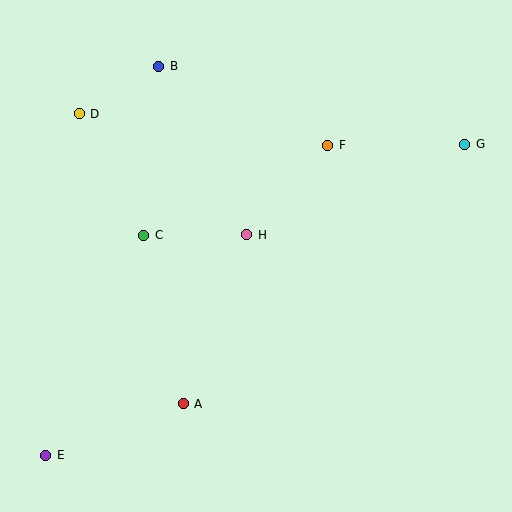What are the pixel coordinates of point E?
Point E is at (46, 455).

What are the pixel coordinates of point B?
Point B is at (159, 66).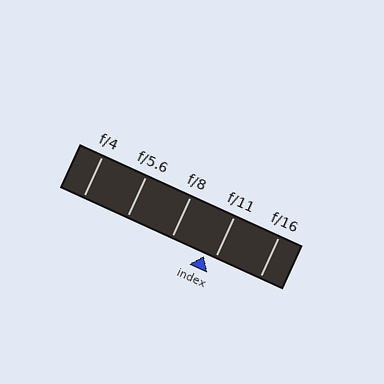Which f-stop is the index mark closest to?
The index mark is closest to f/11.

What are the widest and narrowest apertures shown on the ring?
The widest aperture shown is f/4 and the narrowest is f/16.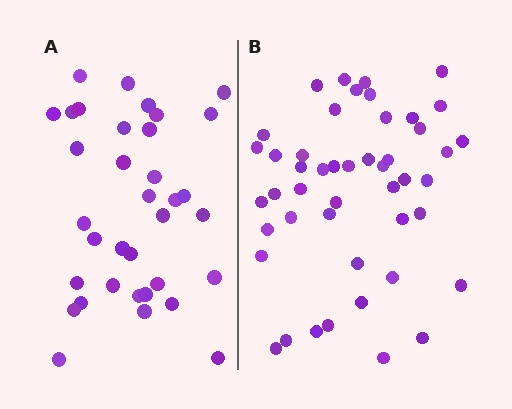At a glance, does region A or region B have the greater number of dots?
Region B (the right region) has more dots.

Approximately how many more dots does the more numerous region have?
Region B has roughly 12 or so more dots than region A.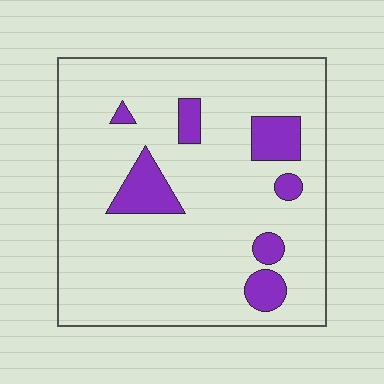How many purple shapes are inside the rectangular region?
7.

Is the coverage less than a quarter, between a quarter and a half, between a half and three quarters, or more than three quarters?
Less than a quarter.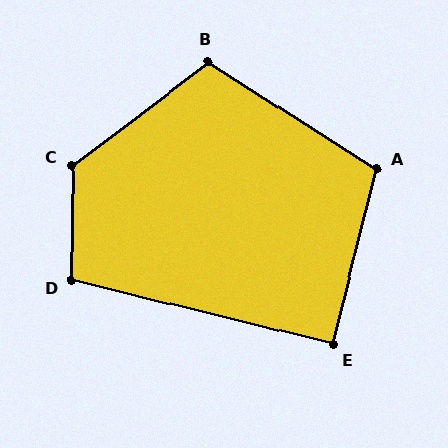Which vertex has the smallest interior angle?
E, at approximately 90 degrees.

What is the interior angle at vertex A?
Approximately 108 degrees (obtuse).